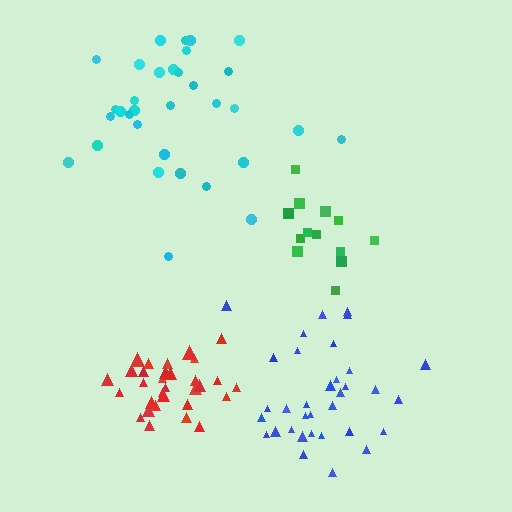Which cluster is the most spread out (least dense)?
Cyan.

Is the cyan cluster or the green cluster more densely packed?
Green.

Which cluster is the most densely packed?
Red.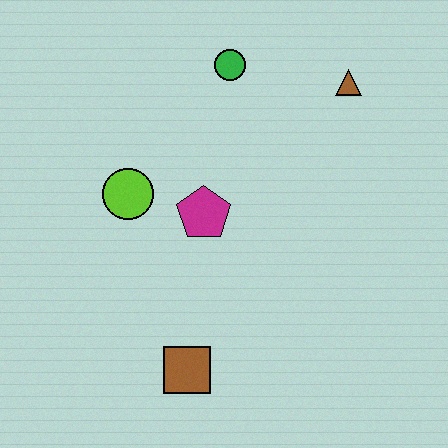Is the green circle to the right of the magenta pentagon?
Yes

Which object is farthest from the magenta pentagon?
The brown triangle is farthest from the magenta pentagon.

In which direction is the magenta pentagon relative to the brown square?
The magenta pentagon is above the brown square.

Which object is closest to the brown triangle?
The green circle is closest to the brown triangle.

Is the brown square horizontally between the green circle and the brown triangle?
No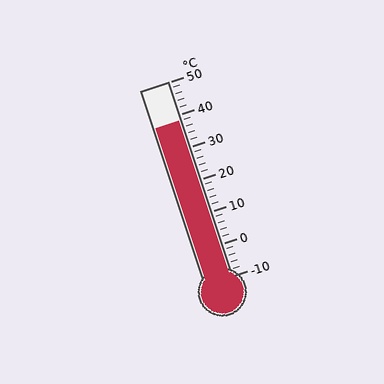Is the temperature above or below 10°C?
The temperature is above 10°C.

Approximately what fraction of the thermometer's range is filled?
The thermometer is filled to approximately 80% of its range.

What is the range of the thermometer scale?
The thermometer scale ranges from -10°C to 50°C.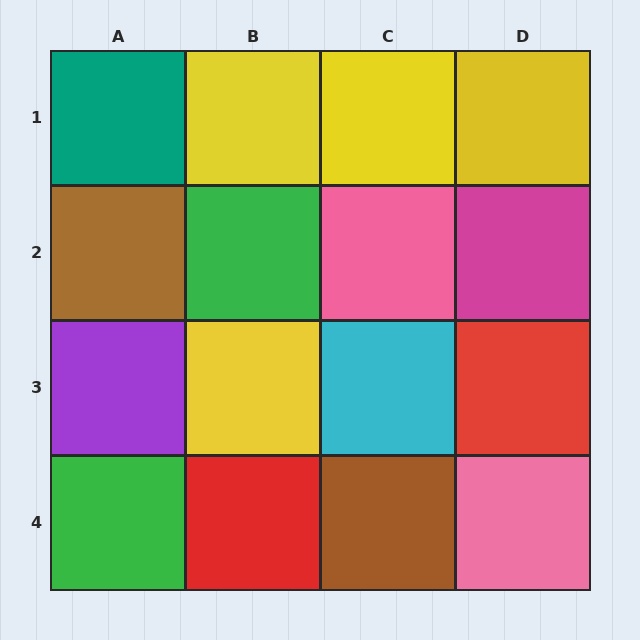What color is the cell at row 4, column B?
Red.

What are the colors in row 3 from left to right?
Purple, yellow, cyan, red.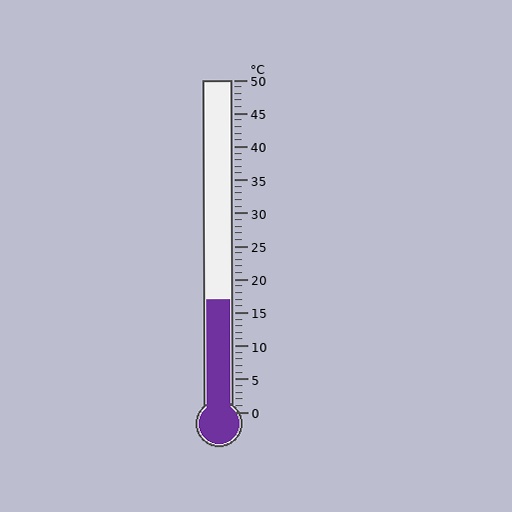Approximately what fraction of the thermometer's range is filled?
The thermometer is filled to approximately 35% of its range.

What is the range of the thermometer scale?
The thermometer scale ranges from 0°C to 50°C.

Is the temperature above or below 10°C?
The temperature is above 10°C.